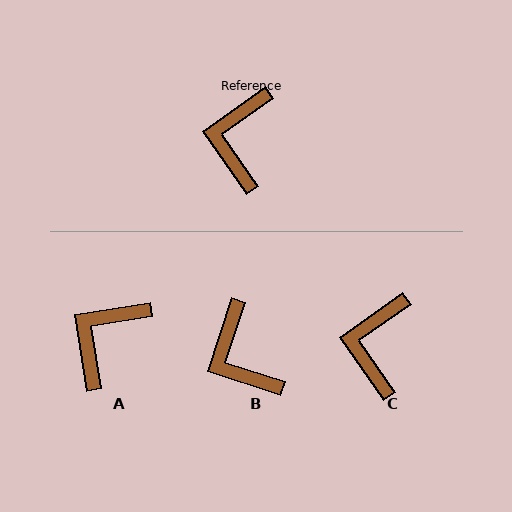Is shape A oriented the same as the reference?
No, it is off by about 26 degrees.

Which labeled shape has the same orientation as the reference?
C.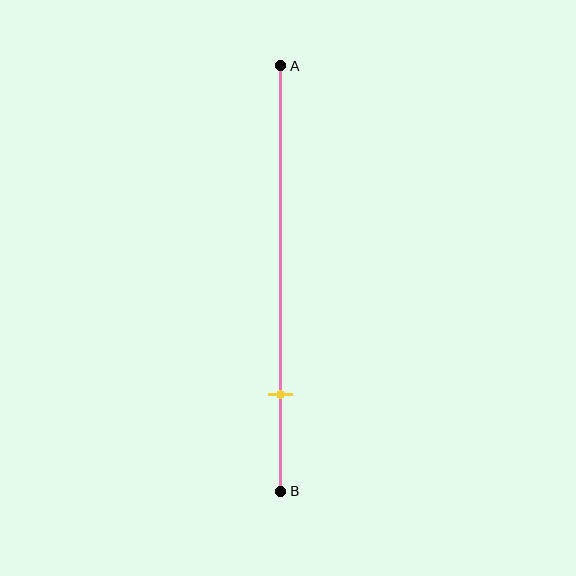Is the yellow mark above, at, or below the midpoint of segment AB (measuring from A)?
The yellow mark is below the midpoint of segment AB.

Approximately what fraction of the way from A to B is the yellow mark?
The yellow mark is approximately 75% of the way from A to B.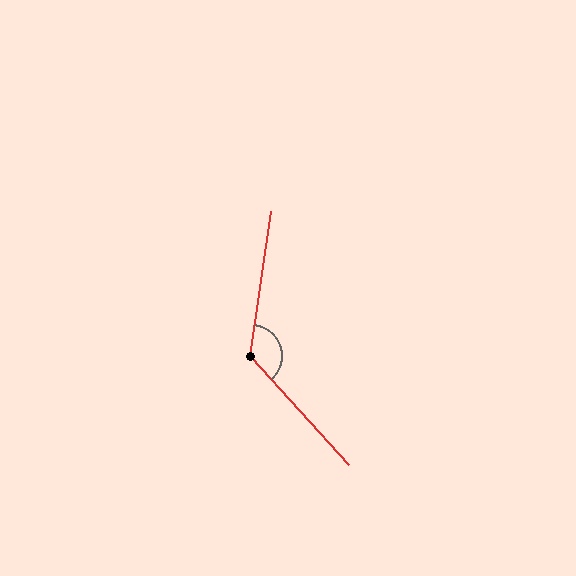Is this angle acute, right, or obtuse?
It is obtuse.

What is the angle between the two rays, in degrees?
Approximately 130 degrees.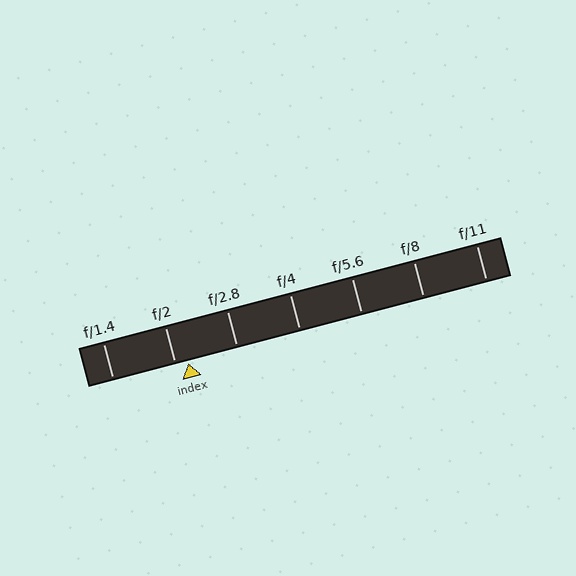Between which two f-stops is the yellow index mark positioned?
The index mark is between f/2 and f/2.8.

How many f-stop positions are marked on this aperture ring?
There are 7 f-stop positions marked.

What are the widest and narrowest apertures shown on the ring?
The widest aperture shown is f/1.4 and the narrowest is f/11.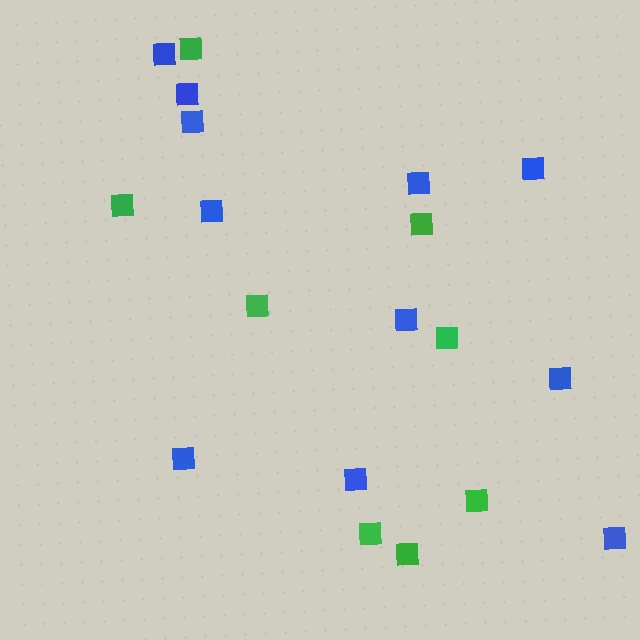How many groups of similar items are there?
There are 2 groups: one group of green squares (8) and one group of blue squares (11).